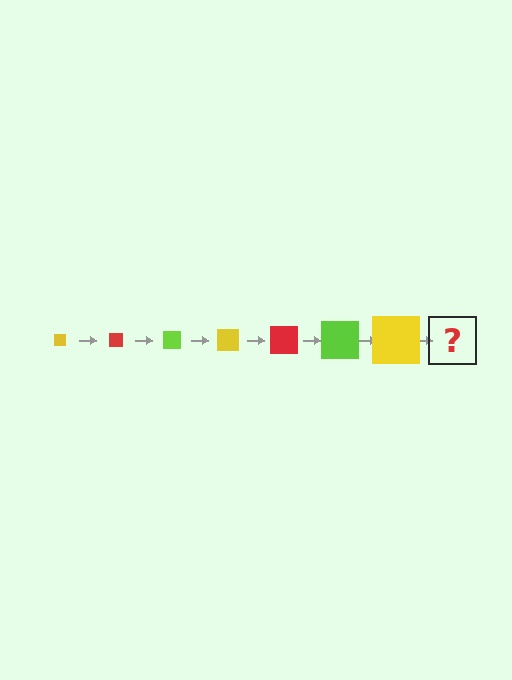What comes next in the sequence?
The next element should be a red square, larger than the previous one.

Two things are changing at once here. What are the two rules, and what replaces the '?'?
The two rules are that the square grows larger each step and the color cycles through yellow, red, and lime. The '?' should be a red square, larger than the previous one.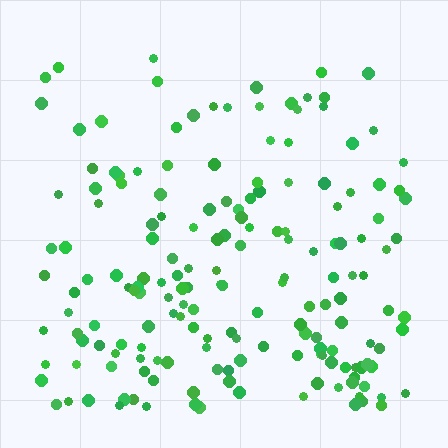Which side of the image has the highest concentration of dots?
The bottom.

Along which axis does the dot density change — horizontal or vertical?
Vertical.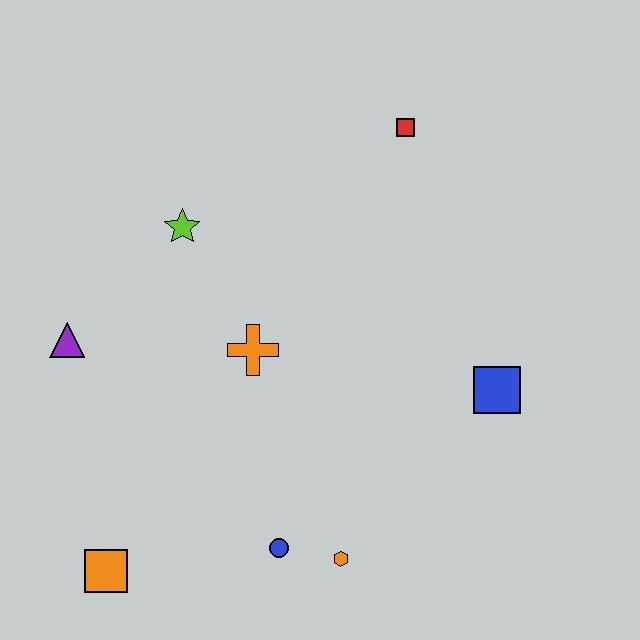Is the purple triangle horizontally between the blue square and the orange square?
No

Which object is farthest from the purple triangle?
The blue square is farthest from the purple triangle.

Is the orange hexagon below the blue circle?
Yes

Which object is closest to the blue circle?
The orange hexagon is closest to the blue circle.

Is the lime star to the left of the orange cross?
Yes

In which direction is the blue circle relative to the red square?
The blue circle is below the red square.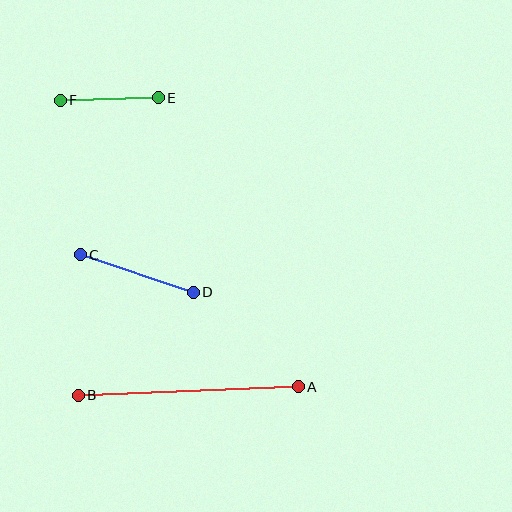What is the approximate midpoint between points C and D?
The midpoint is at approximately (137, 274) pixels.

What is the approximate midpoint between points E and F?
The midpoint is at approximately (109, 99) pixels.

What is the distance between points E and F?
The distance is approximately 98 pixels.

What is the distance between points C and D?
The distance is approximately 119 pixels.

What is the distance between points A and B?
The distance is approximately 220 pixels.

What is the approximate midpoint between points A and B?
The midpoint is at approximately (188, 391) pixels.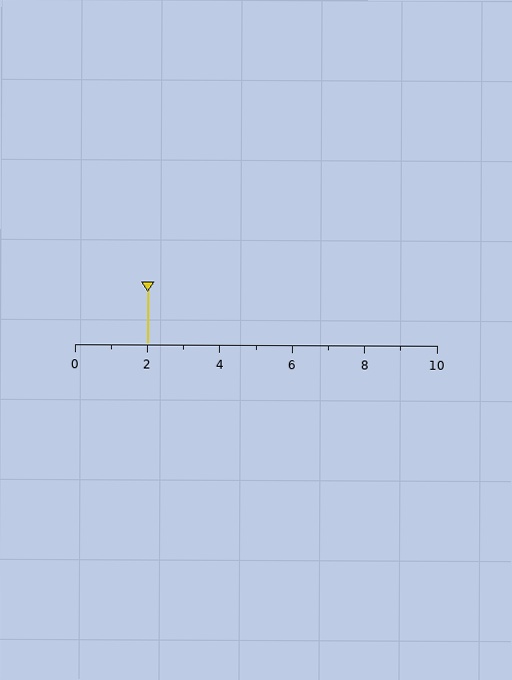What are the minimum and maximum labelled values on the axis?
The axis runs from 0 to 10.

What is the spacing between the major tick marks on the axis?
The major ticks are spaced 2 apart.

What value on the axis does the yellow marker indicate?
The marker indicates approximately 2.